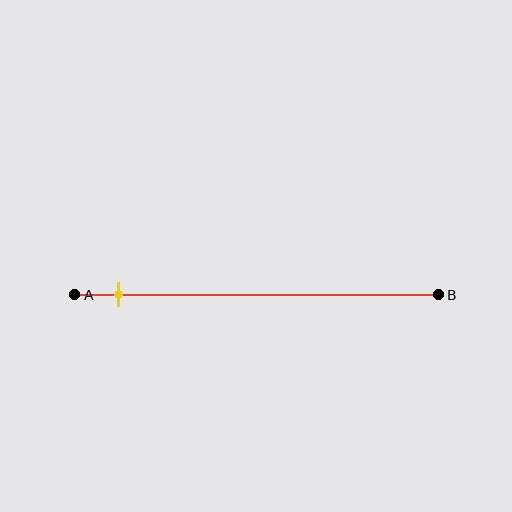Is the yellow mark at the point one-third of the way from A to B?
No, the mark is at about 10% from A, not at the 33% one-third point.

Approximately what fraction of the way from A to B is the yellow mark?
The yellow mark is approximately 10% of the way from A to B.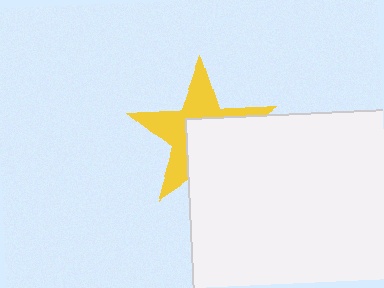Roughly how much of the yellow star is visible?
About half of it is visible (roughly 51%).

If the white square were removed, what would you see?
You would see the complete yellow star.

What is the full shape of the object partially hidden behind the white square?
The partially hidden object is a yellow star.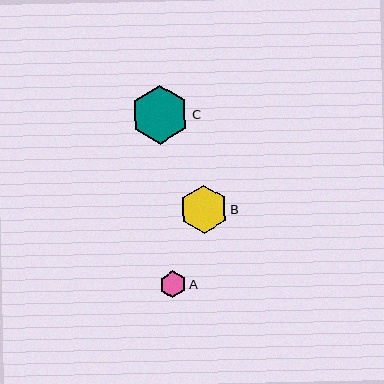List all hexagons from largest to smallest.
From largest to smallest: C, B, A.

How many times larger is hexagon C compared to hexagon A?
Hexagon C is approximately 2.2 times the size of hexagon A.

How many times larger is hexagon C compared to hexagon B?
Hexagon C is approximately 1.2 times the size of hexagon B.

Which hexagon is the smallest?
Hexagon A is the smallest with a size of approximately 27 pixels.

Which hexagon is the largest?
Hexagon C is the largest with a size of approximately 59 pixels.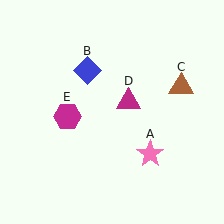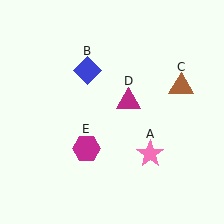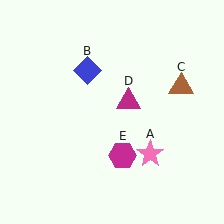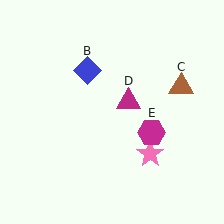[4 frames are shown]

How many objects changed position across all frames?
1 object changed position: magenta hexagon (object E).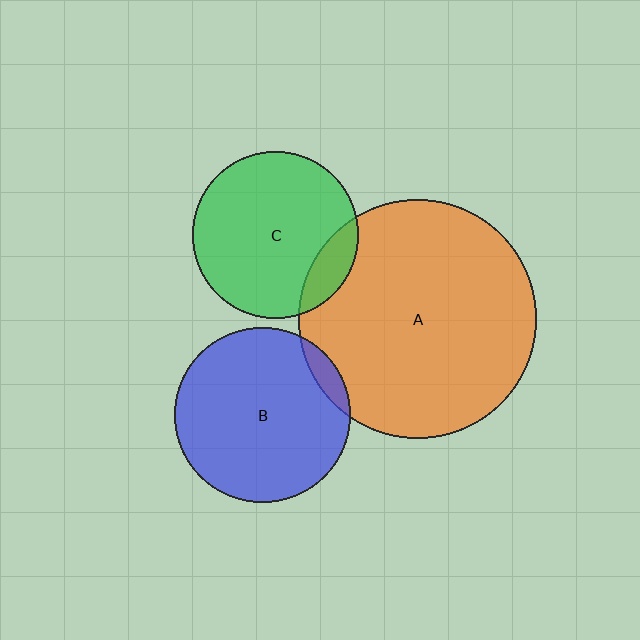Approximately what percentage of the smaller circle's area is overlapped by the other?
Approximately 5%.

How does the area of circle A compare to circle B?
Approximately 1.8 times.